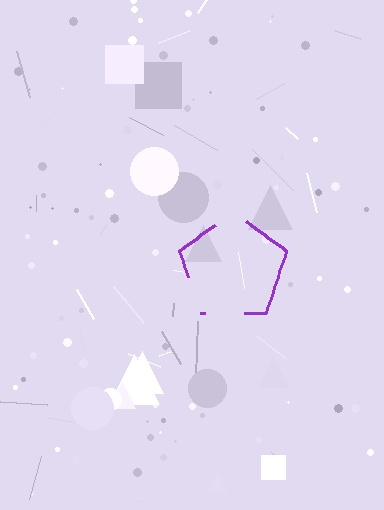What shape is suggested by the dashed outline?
The dashed outline suggests a pentagon.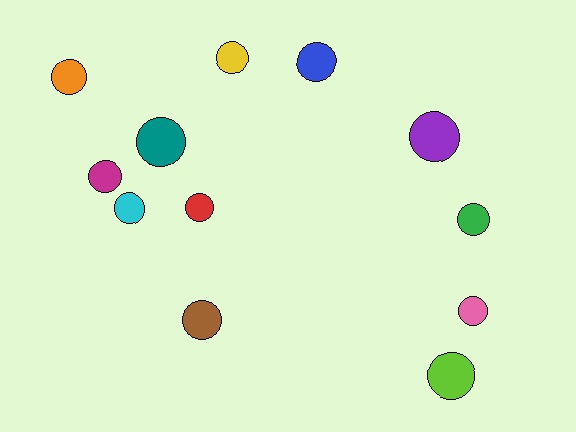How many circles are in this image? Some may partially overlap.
There are 12 circles.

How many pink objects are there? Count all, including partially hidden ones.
There is 1 pink object.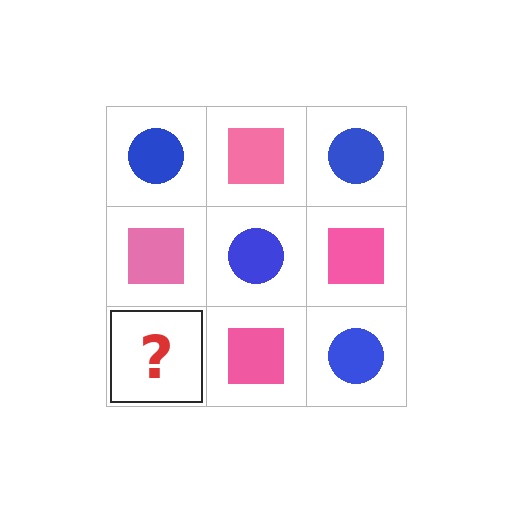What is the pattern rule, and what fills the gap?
The rule is that it alternates blue circle and pink square in a checkerboard pattern. The gap should be filled with a blue circle.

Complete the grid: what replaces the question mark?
The question mark should be replaced with a blue circle.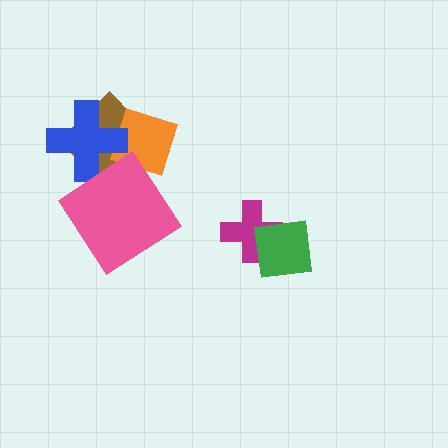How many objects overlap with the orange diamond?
2 objects overlap with the orange diamond.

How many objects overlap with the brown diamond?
3 objects overlap with the brown diamond.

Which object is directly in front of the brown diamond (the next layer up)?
The orange diamond is directly in front of the brown diamond.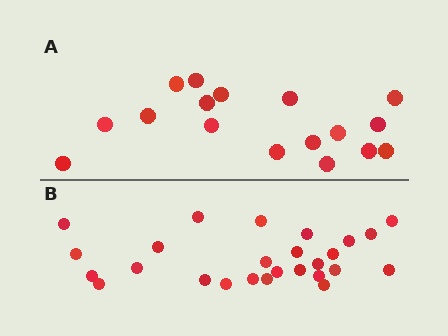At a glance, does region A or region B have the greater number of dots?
Region B (the bottom region) has more dots.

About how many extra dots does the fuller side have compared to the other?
Region B has roughly 8 or so more dots than region A.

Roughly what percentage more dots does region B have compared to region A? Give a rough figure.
About 55% more.